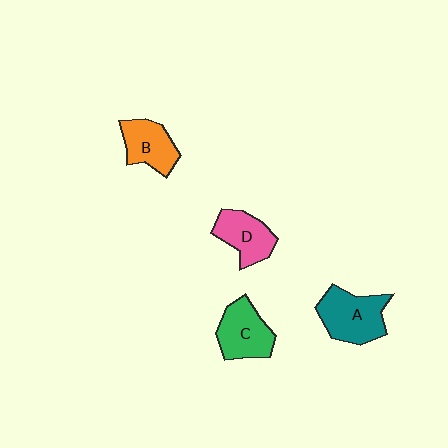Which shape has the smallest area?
Shape B (orange).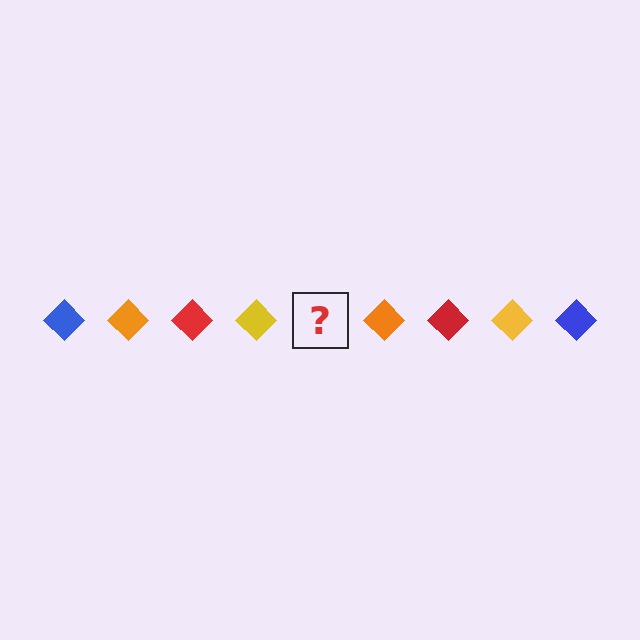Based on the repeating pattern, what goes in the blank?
The blank should be a blue diamond.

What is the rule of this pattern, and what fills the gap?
The rule is that the pattern cycles through blue, orange, red, yellow diamonds. The gap should be filled with a blue diamond.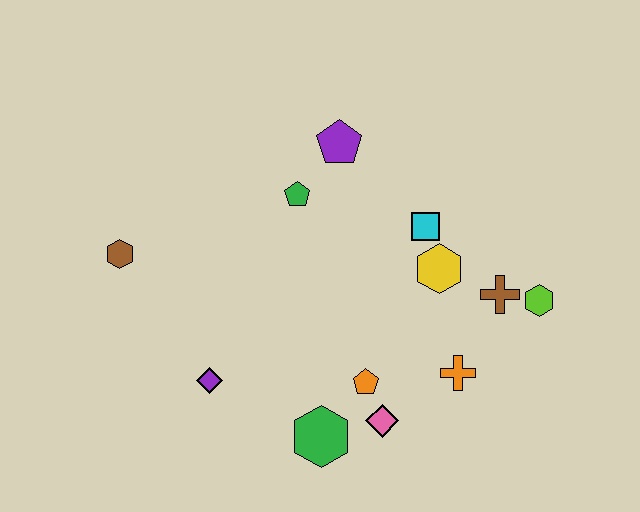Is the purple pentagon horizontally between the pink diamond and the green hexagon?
Yes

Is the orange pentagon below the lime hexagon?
Yes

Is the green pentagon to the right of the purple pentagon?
No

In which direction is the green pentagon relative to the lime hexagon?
The green pentagon is to the left of the lime hexagon.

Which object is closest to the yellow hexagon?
The cyan square is closest to the yellow hexagon.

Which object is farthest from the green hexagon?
The purple pentagon is farthest from the green hexagon.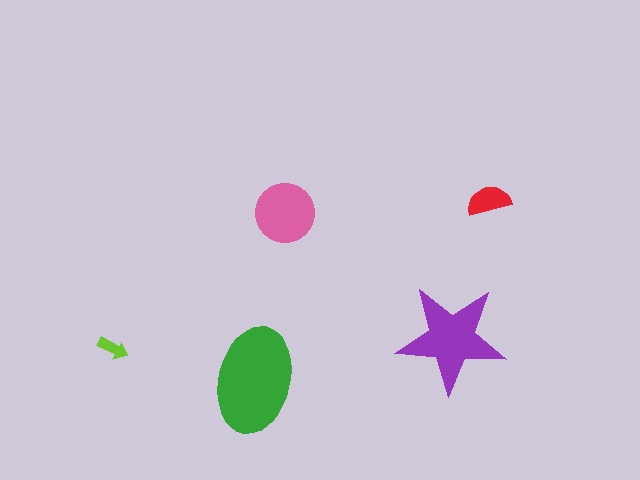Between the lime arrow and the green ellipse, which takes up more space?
The green ellipse.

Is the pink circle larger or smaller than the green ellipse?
Smaller.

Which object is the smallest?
The lime arrow.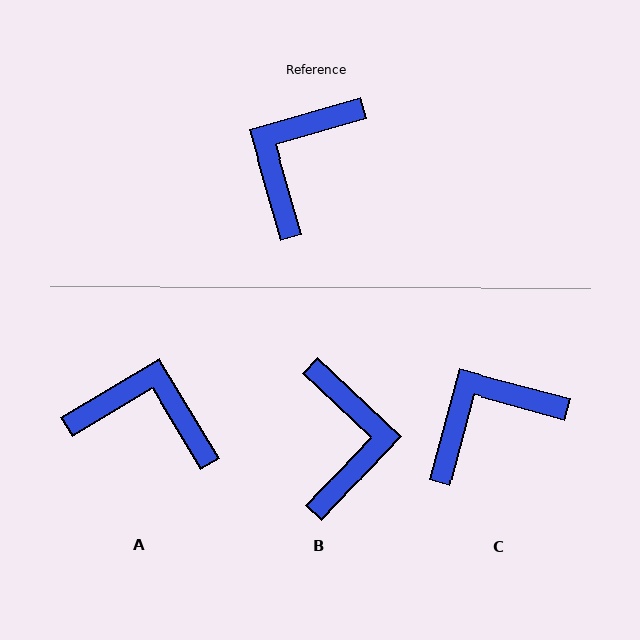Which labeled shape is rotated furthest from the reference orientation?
B, about 150 degrees away.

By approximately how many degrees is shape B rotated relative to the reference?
Approximately 150 degrees clockwise.